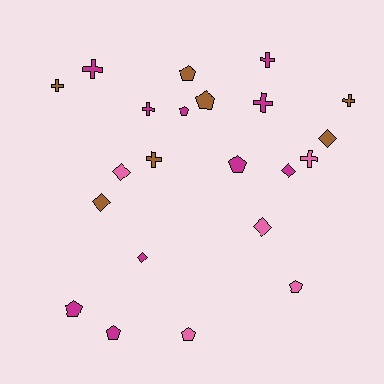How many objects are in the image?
There are 22 objects.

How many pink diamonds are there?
There are 2 pink diamonds.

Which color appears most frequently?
Magenta, with 10 objects.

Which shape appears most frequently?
Cross, with 8 objects.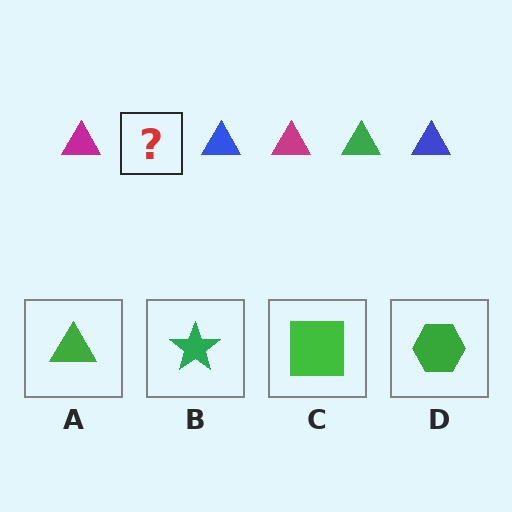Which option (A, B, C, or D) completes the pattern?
A.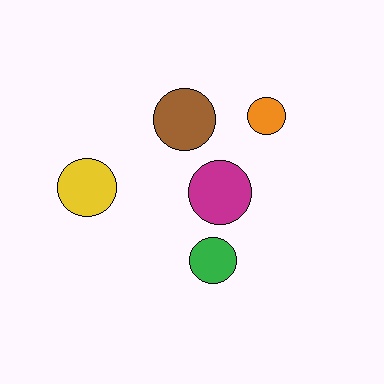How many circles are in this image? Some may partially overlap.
There are 5 circles.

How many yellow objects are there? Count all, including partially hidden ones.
There is 1 yellow object.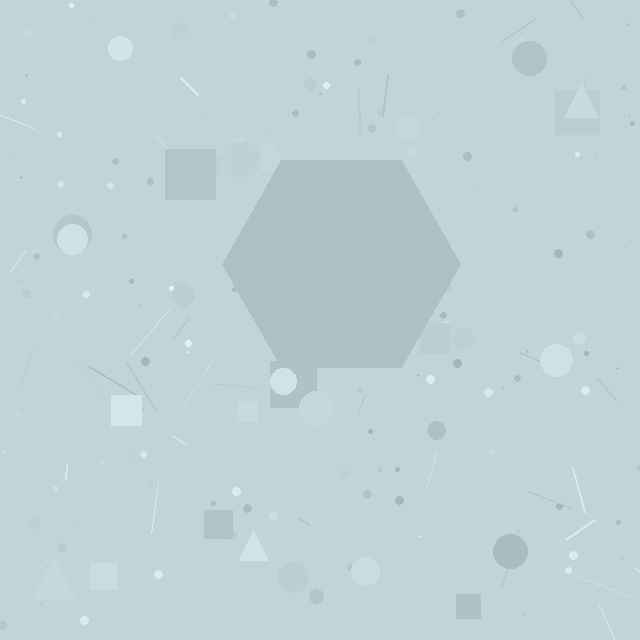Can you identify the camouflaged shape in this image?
The camouflaged shape is a hexagon.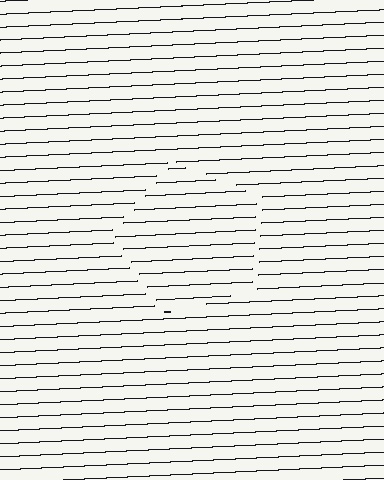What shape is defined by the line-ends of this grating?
An illusory pentagon. The interior of the shape contains the same grating, shifted by half a period — the contour is defined by the phase discontinuity where line-ends from the inner and outer gratings abut.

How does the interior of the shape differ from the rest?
The interior of the shape contains the same grating, shifted by half a period — the contour is defined by the phase discontinuity where line-ends from the inner and outer gratings abut.